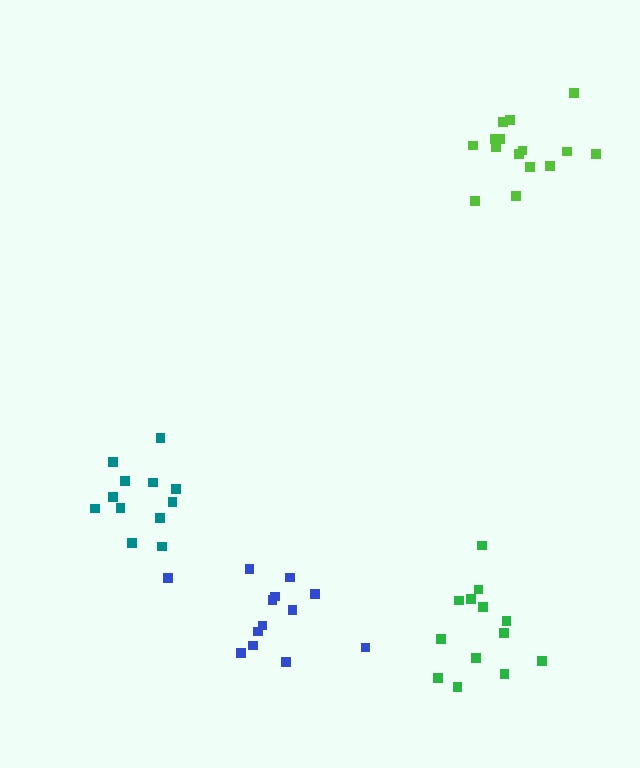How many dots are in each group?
Group 1: 15 dots, Group 2: 12 dots, Group 3: 13 dots, Group 4: 13 dots (53 total).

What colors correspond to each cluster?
The clusters are colored: lime, teal, blue, green.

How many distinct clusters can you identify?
There are 4 distinct clusters.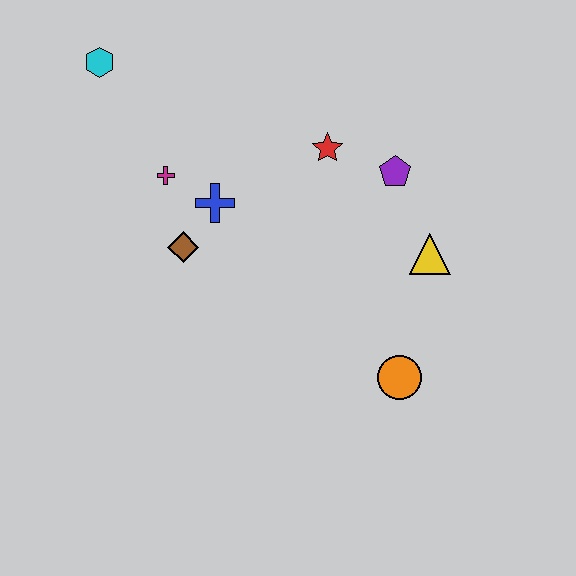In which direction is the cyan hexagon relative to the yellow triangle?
The cyan hexagon is to the left of the yellow triangle.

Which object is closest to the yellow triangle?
The purple pentagon is closest to the yellow triangle.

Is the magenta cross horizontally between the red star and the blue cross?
No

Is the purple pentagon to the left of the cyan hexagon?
No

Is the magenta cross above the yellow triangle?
Yes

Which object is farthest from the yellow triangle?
The cyan hexagon is farthest from the yellow triangle.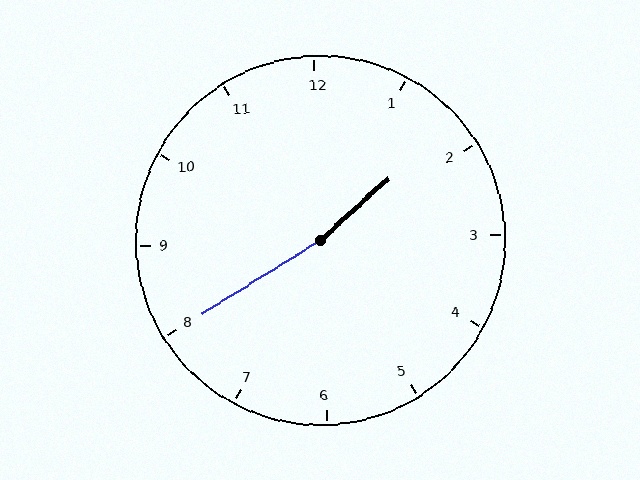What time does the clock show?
1:40.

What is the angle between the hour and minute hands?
Approximately 170 degrees.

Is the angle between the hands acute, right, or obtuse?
It is obtuse.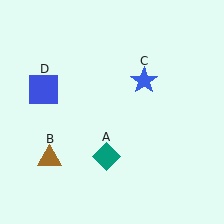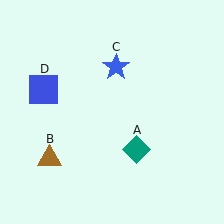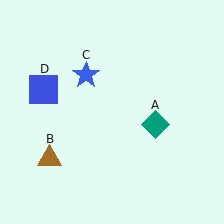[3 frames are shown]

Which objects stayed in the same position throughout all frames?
Brown triangle (object B) and blue square (object D) remained stationary.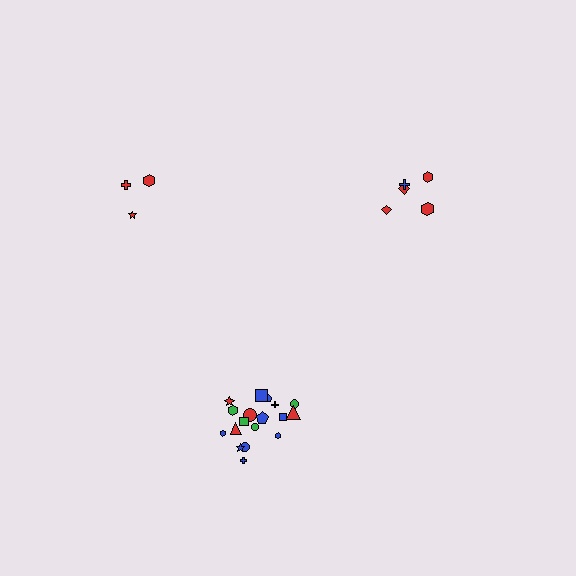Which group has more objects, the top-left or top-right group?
The top-right group.